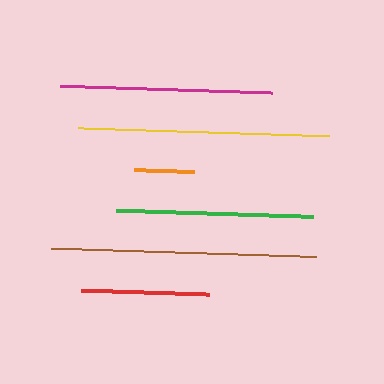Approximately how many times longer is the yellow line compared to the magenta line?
The yellow line is approximately 1.2 times the length of the magenta line.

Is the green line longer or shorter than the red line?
The green line is longer than the red line.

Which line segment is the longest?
The brown line is the longest at approximately 265 pixels.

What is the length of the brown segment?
The brown segment is approximately 265 pixels long.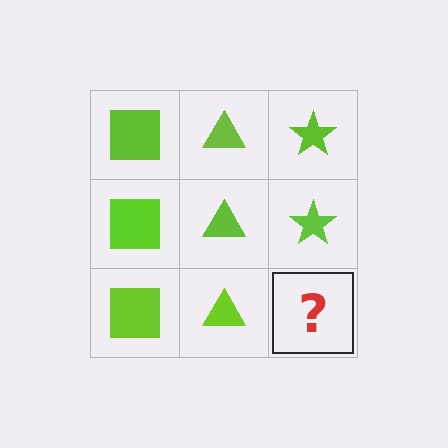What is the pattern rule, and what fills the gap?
The rule is that each column has a consistent shape. The gap should be filled with a lime star.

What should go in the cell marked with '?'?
The missing cell should contain a lime star.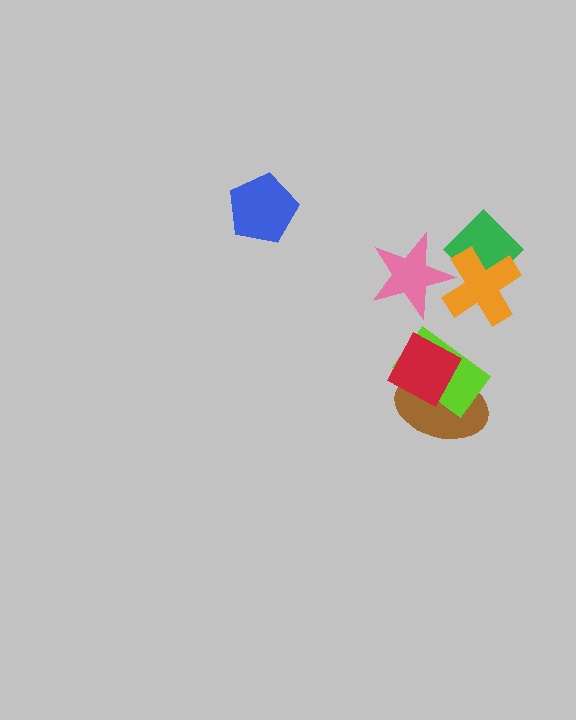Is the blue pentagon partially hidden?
No, no other shape covers it.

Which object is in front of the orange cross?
The pink star is in front of the orange cross.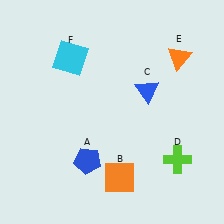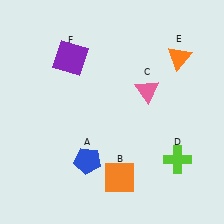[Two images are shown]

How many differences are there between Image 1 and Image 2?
There are 2 differences between the two images.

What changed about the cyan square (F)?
In Image 1, F is cyan. In Image 2, it changed to purple.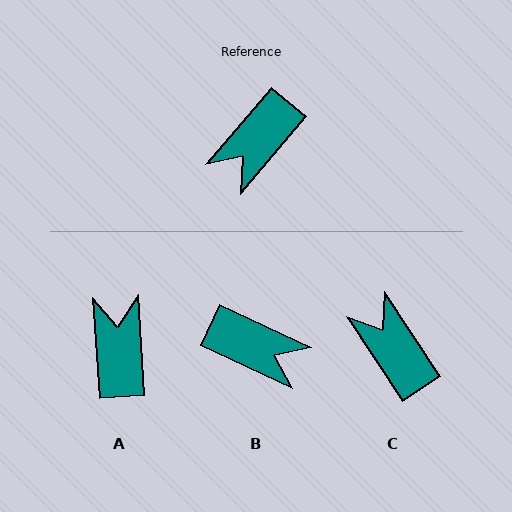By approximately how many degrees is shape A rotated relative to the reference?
Approximately 136 degrees clockwise.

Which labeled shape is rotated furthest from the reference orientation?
A, about 136 degrees away.